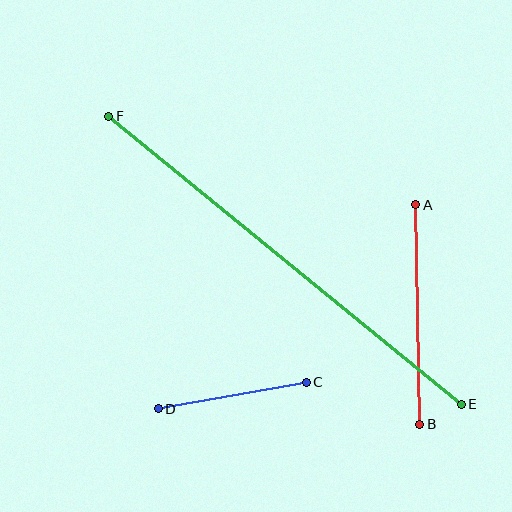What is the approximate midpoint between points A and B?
The midpoint is at approximately (418, 315) pixels.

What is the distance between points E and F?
The distance is approximately 455 pixels.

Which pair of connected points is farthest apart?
Points E and F are farthest apart.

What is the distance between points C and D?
The distance is approximately 150 pixels.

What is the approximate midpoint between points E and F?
The midpoint is at approximately (285, 260) pixels.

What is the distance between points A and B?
The distance is approximately 219 pixels.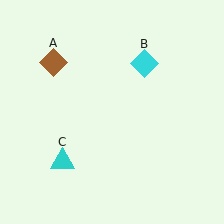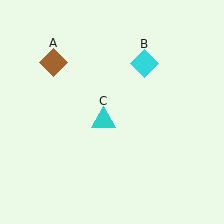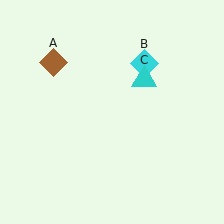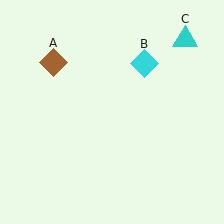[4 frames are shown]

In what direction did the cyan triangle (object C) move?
The cyan triangle (object C) moved up and to the right.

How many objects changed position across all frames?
1 object changed position: cyan triangle (object C).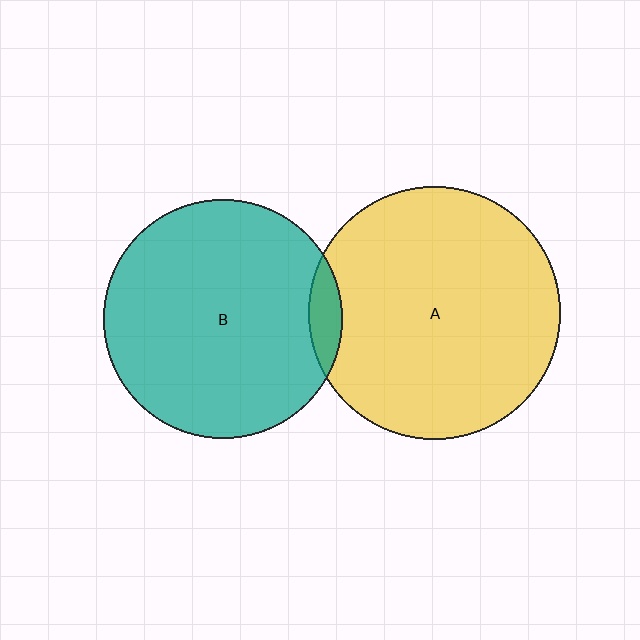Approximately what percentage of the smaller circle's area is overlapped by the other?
Approximately 5%.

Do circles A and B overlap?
Yes.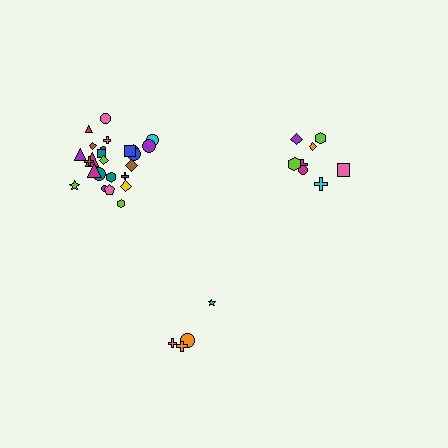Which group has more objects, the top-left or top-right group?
The top-left group.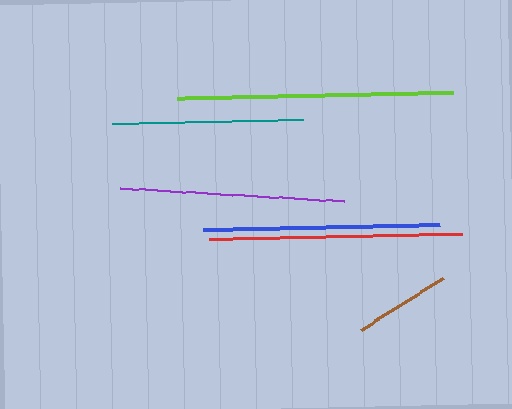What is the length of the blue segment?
The blue segment is approximately 237 pixels long.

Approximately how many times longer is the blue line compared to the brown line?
The blue line is approximately 2.4 times the length of the brown line.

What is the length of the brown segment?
The brown segment is approximately 98 pixels long.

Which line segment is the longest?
The lime line is the longest at approximately 276 pixels.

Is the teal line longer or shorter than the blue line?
The blue line is longer than the teal line.